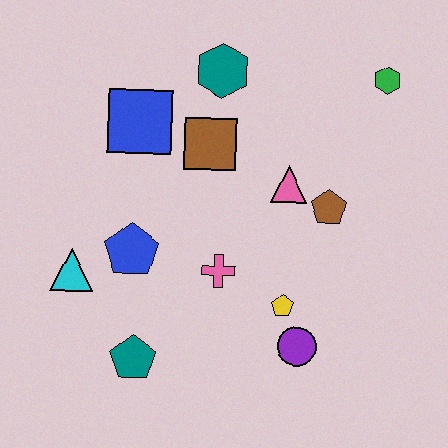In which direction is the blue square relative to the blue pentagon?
The blue square is above the blue pentagon.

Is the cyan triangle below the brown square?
Yes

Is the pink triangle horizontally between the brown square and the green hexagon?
Yes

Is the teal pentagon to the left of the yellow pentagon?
Yes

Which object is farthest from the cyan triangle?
The green hexagon is farthest from the cyan triangle.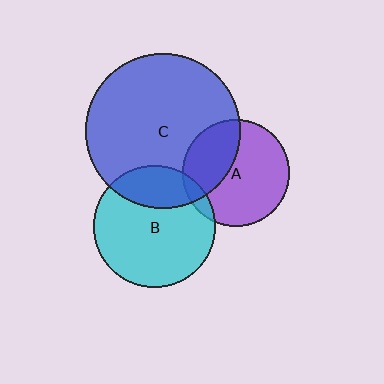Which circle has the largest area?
Circle C (blue).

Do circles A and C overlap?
Yes.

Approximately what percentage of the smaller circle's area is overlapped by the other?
Approximately 35%.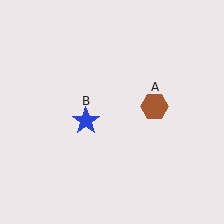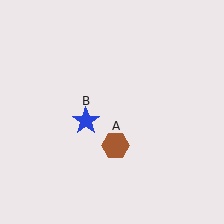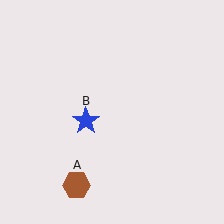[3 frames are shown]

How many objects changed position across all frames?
1 object changed position: brown hexagon (object A).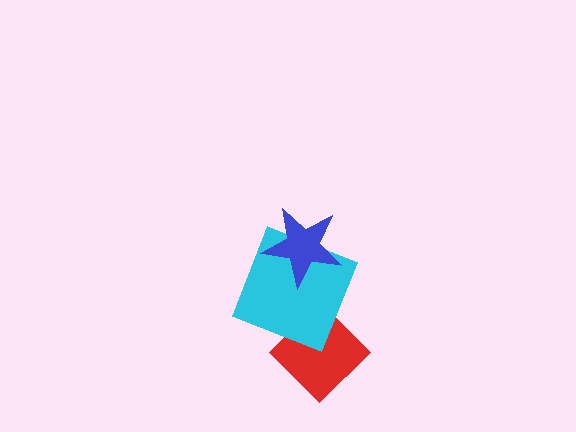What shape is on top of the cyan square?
The blue star is on top of the cyan square.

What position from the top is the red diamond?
The red diamond is 3rd from the top.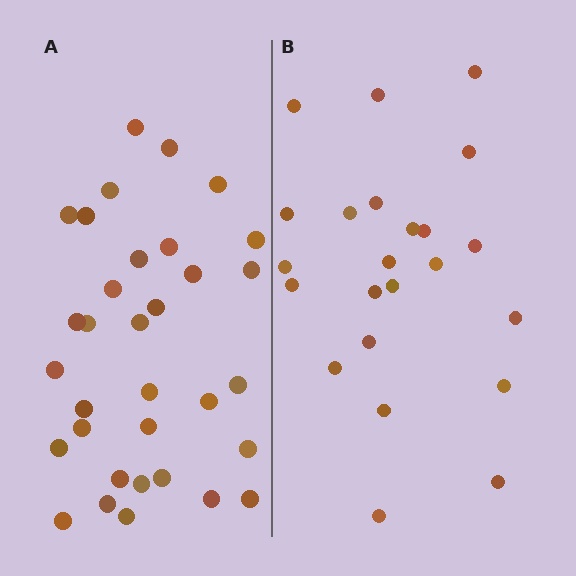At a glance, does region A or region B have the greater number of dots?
Region A (the left region) has more dots.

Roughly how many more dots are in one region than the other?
Region A has roughly 10 or so more dots than region B.